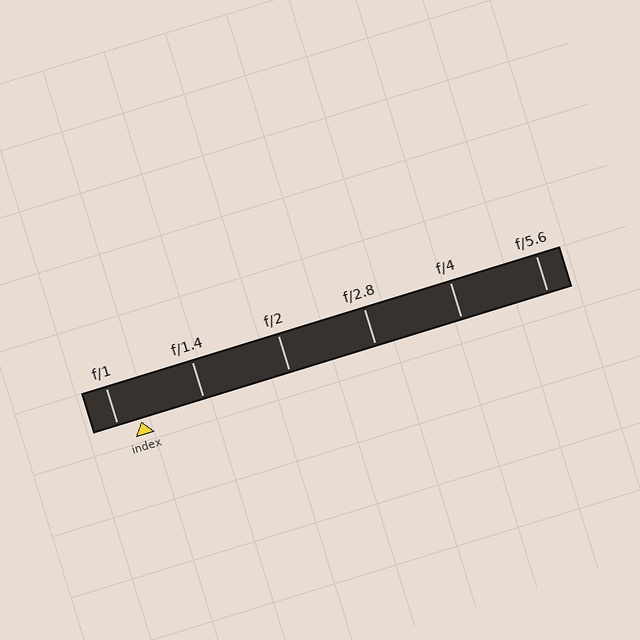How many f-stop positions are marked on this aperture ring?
There are 6 f-stop positions marked.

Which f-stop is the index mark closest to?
The index mark is closest to f/1.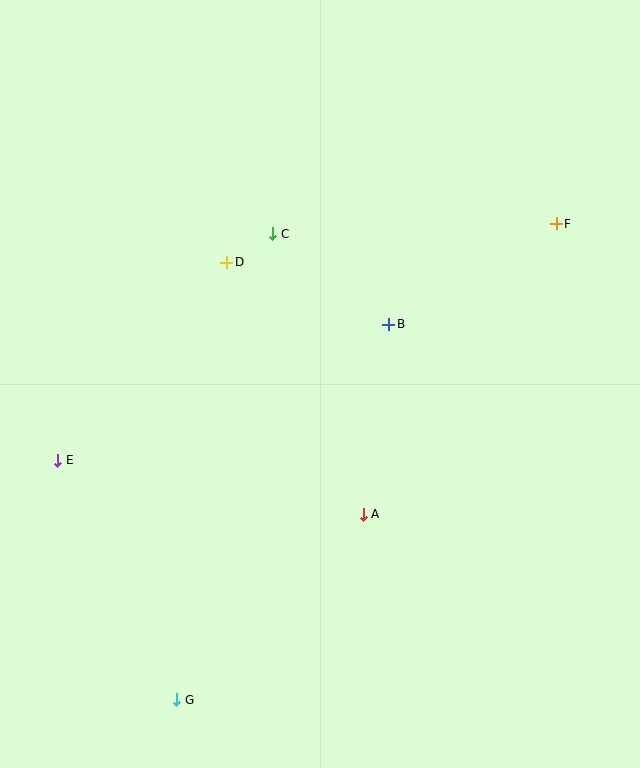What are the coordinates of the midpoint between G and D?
The midpoint between G and D is at (202, 481).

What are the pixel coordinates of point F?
Point F is at (556, 224).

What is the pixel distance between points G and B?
The distance between G and B is 431 pixels.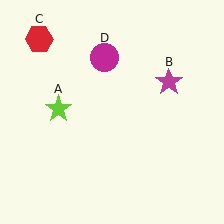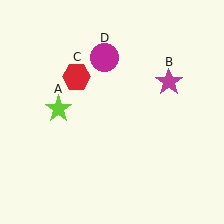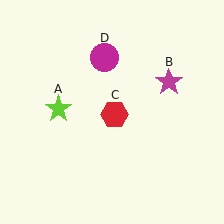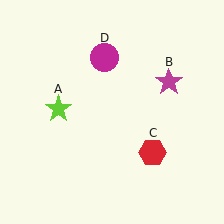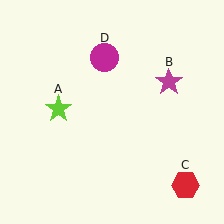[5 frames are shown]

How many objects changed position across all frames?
1 object changed position: red hexagon (object C).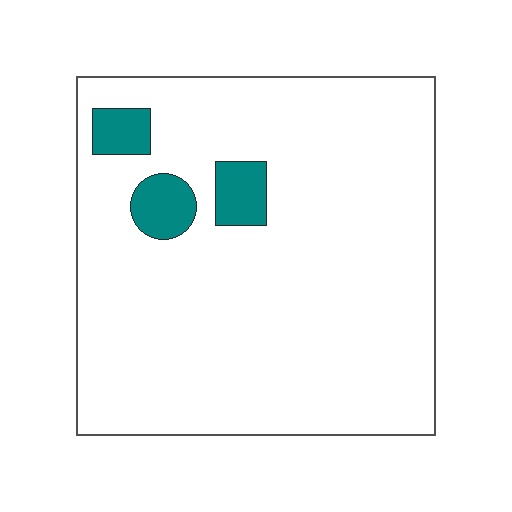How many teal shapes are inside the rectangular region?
3.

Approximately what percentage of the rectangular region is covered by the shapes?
Approximately 5%.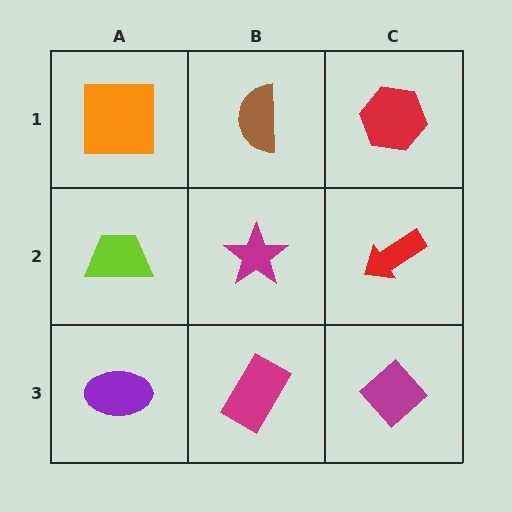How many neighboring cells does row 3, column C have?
2.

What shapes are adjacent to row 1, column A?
A lime trapezoid (row 2, column A), a brown semicircle (row 1, column B).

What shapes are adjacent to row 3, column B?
A magenta star (row 2, column B), a purple ellipse (row 3, column A), a magenta diamond (row 3, column C).